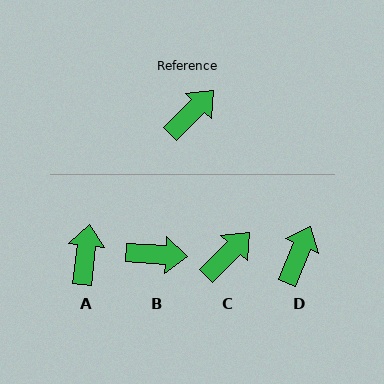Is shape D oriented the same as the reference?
No, it is off by about 22 degrees.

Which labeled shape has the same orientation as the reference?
C.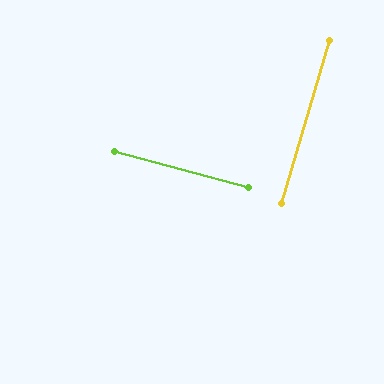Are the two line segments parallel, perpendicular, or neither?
Perpendicular — they meet at approximately 88°.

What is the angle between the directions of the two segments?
Approximately 88 degrees.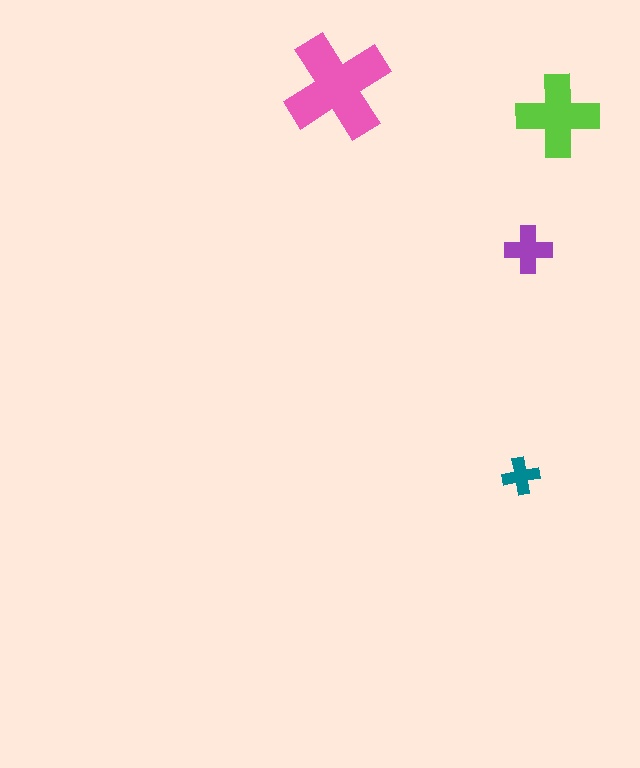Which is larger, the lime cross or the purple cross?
The lime one.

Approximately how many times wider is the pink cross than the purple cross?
About 2 times wider.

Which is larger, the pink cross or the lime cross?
The pink one.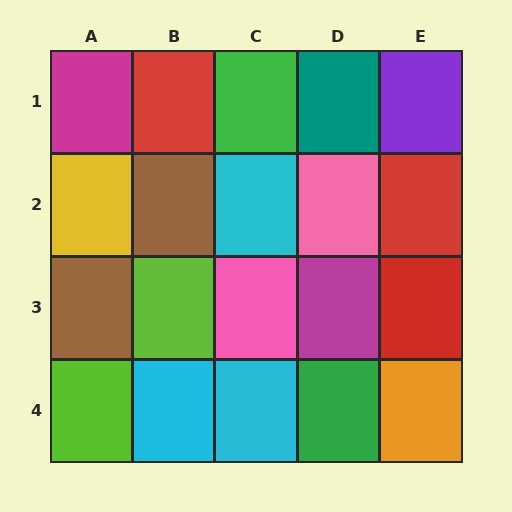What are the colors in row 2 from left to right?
Yellow, brown, cyan, pink, red.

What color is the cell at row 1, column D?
Teal.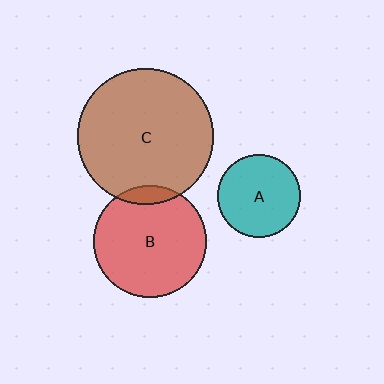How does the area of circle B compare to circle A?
Approximately 1.8 times.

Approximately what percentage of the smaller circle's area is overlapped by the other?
Approximately 10%.